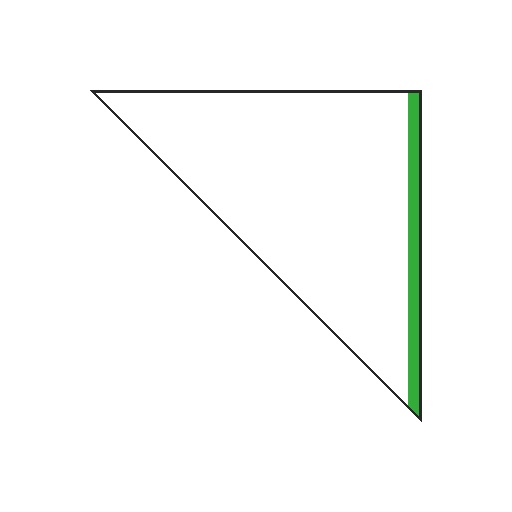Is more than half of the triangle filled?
No.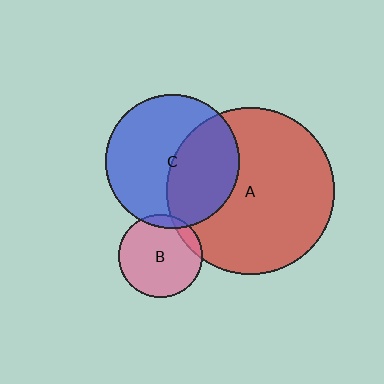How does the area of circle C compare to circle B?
Approximately 2.6 times.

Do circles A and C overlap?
Yes.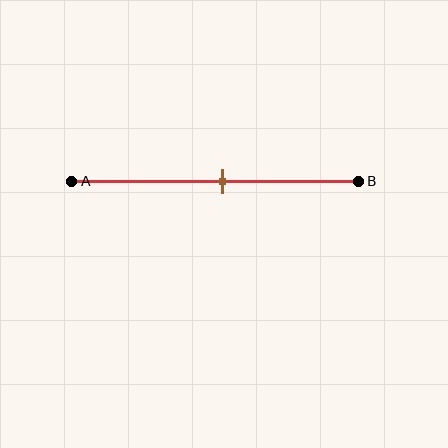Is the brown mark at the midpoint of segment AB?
Yes, the mark is approximately at the midpoint.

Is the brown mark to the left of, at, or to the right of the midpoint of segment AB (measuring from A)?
The brown mark is approximately at the midpoint of segment AB.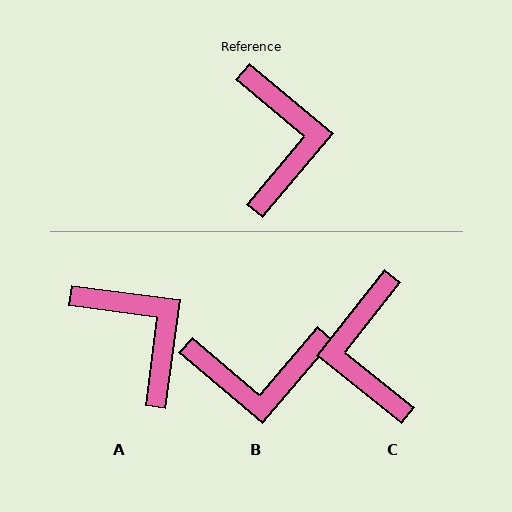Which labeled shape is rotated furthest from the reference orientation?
C, about 179 degrees away.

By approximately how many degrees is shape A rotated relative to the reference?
Approximately 32 degrees counter-clockwise.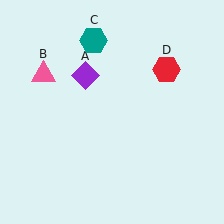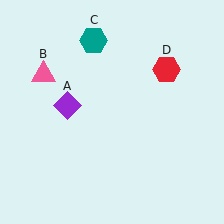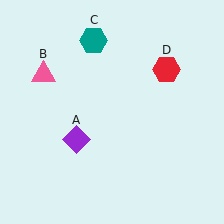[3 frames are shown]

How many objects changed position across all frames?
1 object changed position: purple diamond (object A).